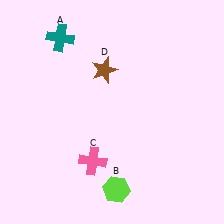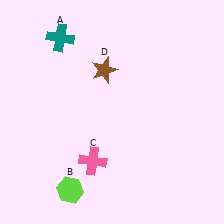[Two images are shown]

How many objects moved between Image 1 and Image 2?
1 object moved between the two images.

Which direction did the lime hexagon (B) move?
The lime hexagon (B) moved left.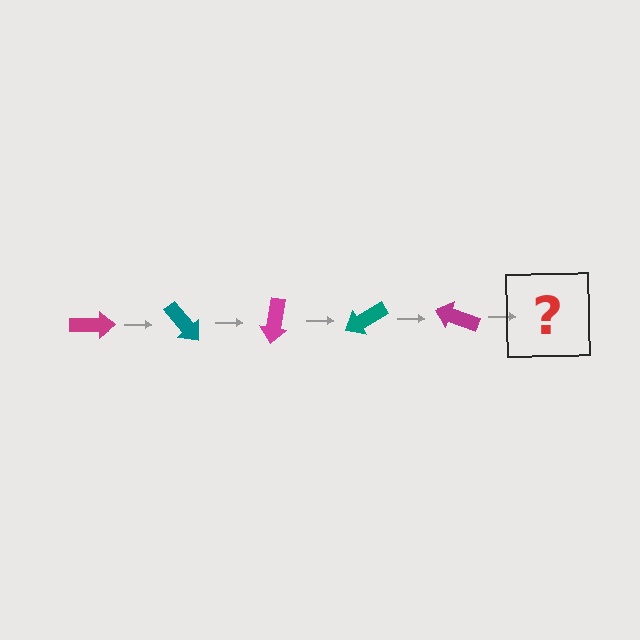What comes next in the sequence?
The next element should be a teal arrow, rotated 250 degrees from the start.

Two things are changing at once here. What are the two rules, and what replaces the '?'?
The two rules are that it rotates 50 degrees each step and the color cycles through magenta and teal. The '?' should be a teal arrow, rotated 250 degrees from the start.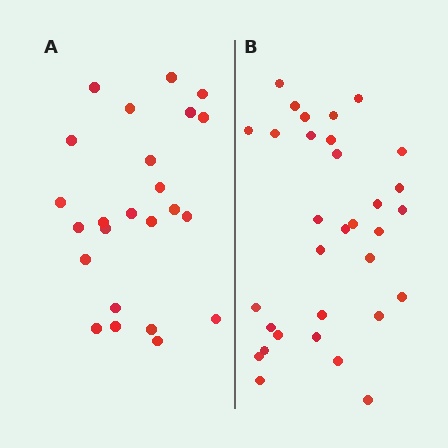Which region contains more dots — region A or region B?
Region B (the right region) has more dots.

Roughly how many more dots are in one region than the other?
Region B has roughly 8 or so more dots than region A.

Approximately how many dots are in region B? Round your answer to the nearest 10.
About 30 dots. (The exact count is 32, which rounds to 30.)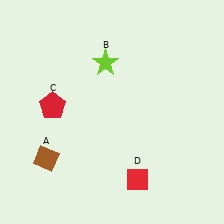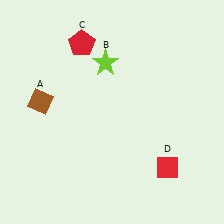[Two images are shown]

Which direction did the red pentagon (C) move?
The red pentagon (C) moved up.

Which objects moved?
The objects that moved are: the brown diamond (A), the red pentagon (C), the red diamond (D).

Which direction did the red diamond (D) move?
The red diamond (D) moved right.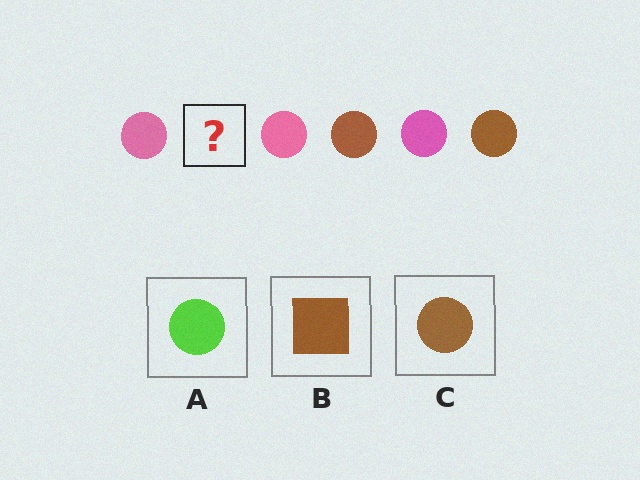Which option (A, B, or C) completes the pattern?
C.